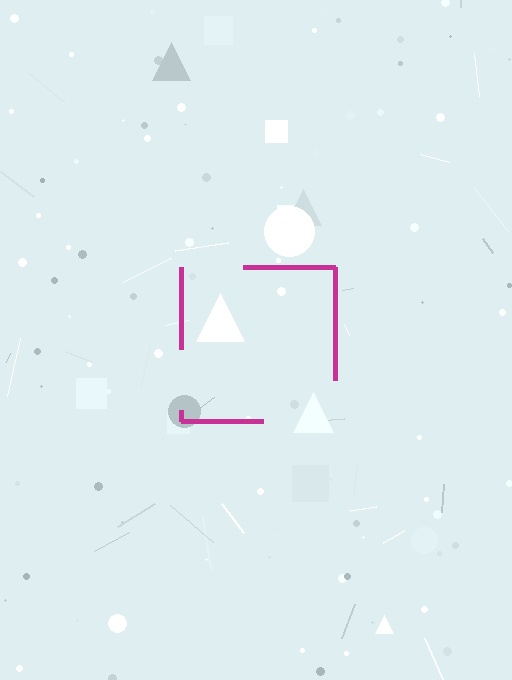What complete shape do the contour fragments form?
The contour fragments form a square.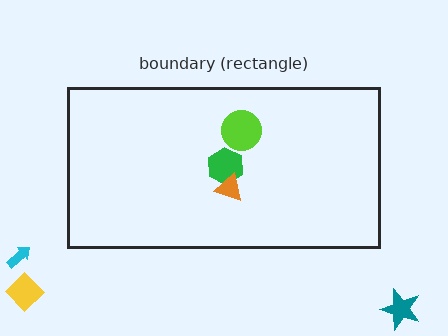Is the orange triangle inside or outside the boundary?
Inside.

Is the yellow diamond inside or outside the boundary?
Outside.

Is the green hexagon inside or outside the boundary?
Inside.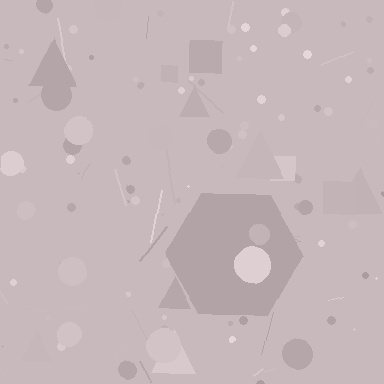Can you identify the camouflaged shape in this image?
The camouflaged shape is a hexagon.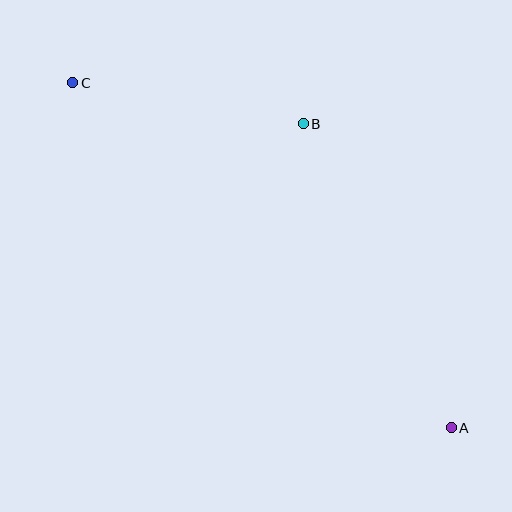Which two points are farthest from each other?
Points A and C are farthest from each other.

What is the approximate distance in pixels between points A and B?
The distance between A and B is approximately 338 pixels.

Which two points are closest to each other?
Points B and C are closest to each other.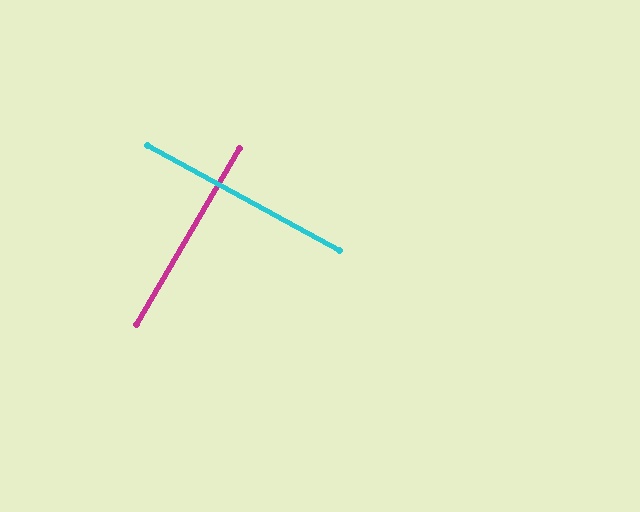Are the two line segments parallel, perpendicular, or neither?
Perpendicular — they meet at approximately 88°.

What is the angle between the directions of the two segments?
Approximately 88 degrees.